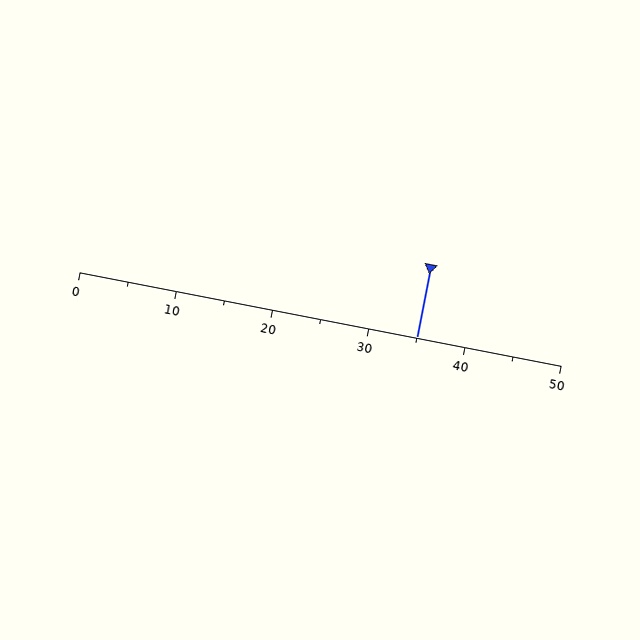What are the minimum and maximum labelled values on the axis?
The axis runs from 0 to 50.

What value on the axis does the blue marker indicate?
The marker indicates approximately 35.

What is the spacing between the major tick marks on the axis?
The major ticks are spaced 10 apart.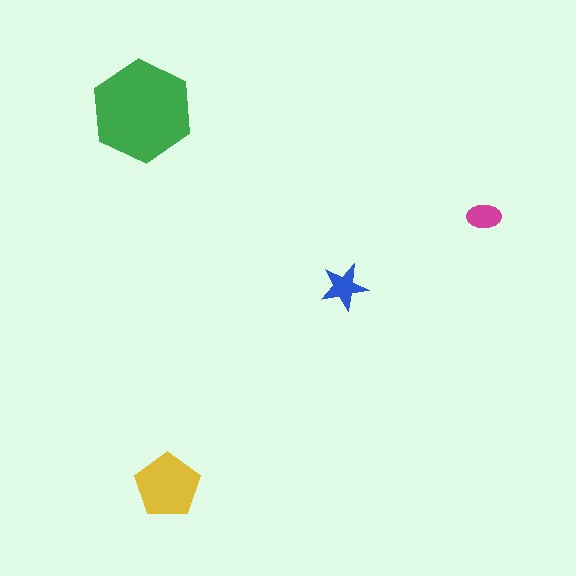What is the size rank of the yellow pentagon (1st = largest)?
2nd.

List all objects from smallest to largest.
The magenta ellipse, the blue star, the yellow pentagon, the green hexagon.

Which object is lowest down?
The yellow pentagon is bottommost.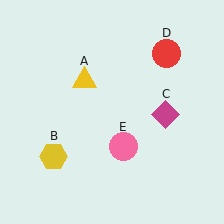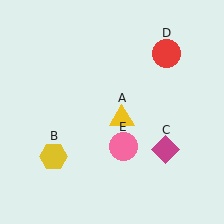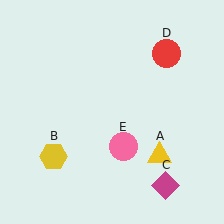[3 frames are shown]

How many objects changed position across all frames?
2 objects changed position: yellow triangle (object A), magenta diamond (object C).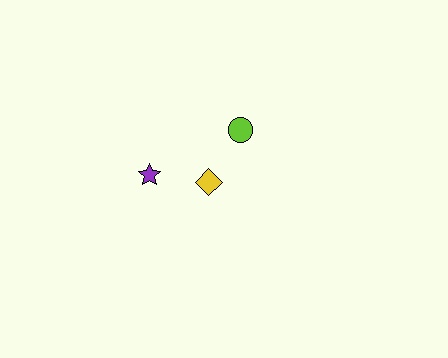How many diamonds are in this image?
There is 1 diamond.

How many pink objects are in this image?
There are no pink objects.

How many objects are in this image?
There are 3 objects.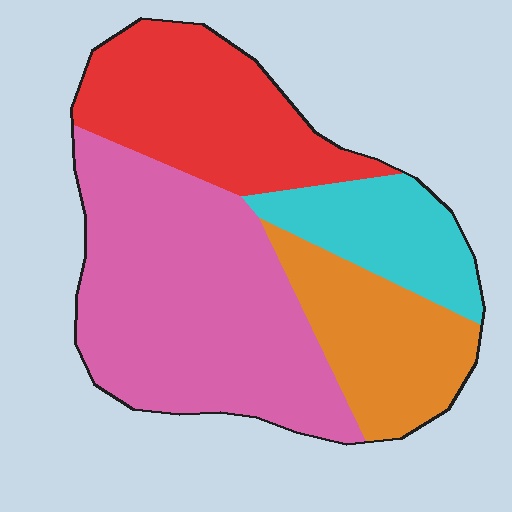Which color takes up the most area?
Pink, at roughly 45%.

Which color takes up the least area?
Cyan, at roughly 15%.